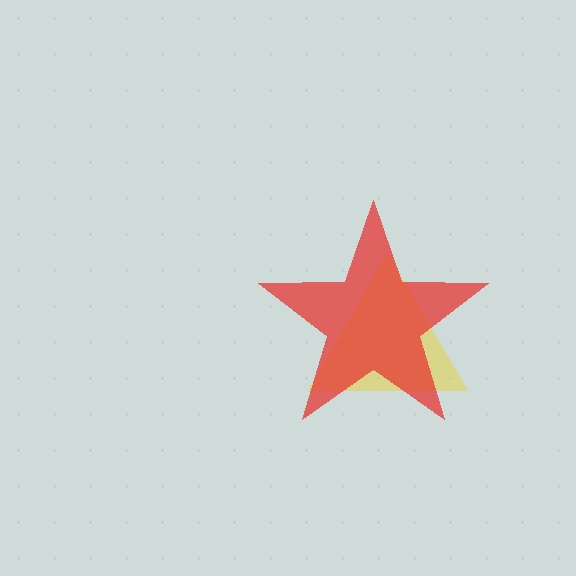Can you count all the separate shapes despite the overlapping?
Yes, there are 2 separate shapes.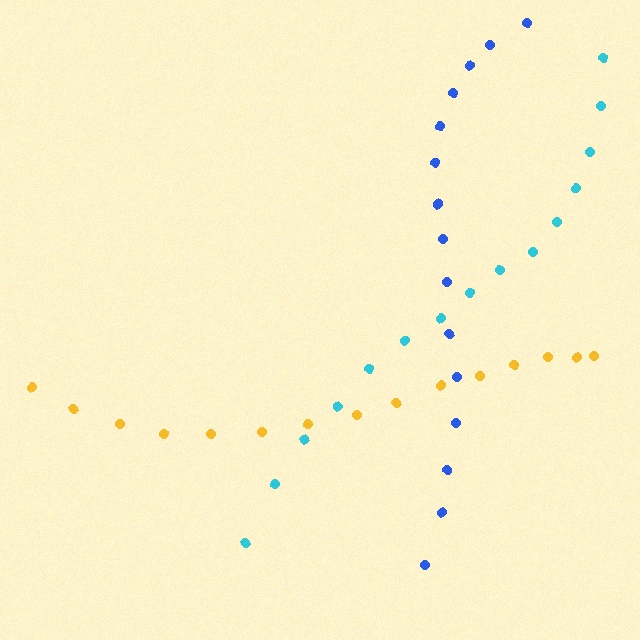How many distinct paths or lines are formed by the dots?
There are 3 distinct paths.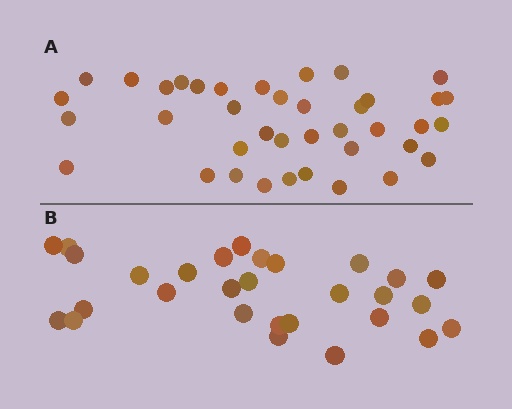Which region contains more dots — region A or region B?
Region A (the top region) has more dots.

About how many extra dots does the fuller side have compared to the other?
Region A has roughly 10 or so more dots than region B.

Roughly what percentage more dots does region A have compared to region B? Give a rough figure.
About 35% more.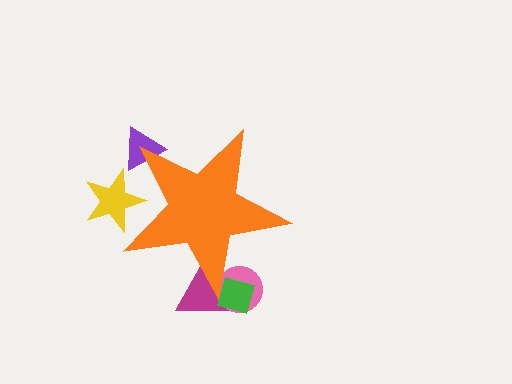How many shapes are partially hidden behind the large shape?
5 shapes are partially hidden.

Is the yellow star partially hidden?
Yes, the yellow star is partially hidden behind the orange star.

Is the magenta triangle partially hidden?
Yes, the magenta triangle is partially hidden behind the orange star.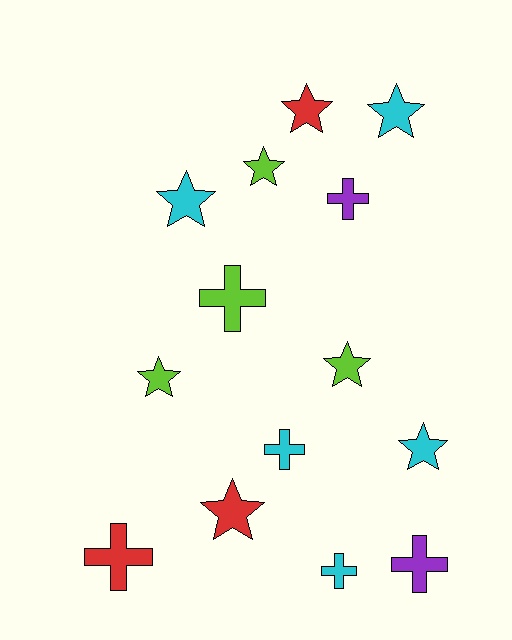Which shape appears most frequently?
Star, with 8 objects.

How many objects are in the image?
There are 14 objects.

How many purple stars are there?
There are no purple stars.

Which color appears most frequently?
Cyan, with 5 objects.